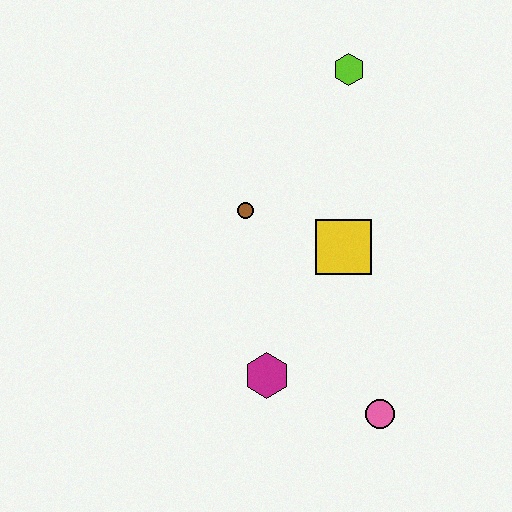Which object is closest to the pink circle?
The magenta hexagon is closest to the pink circle.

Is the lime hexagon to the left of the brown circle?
No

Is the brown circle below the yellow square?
No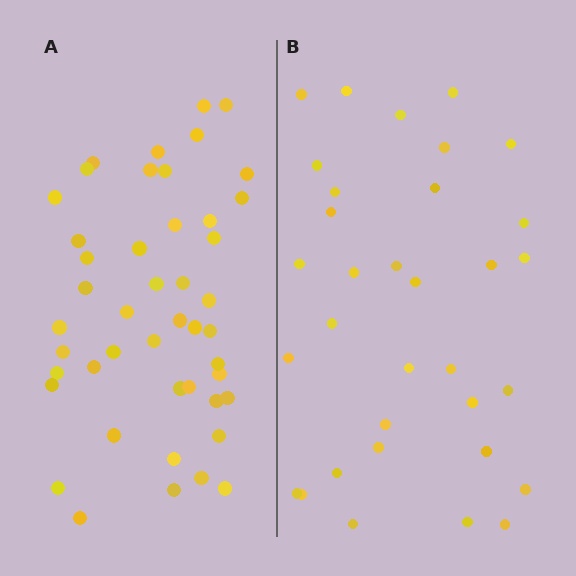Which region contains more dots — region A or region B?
Region A (the left region) has more dots.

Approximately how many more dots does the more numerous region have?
Region A has approximately 15 more dots than region B.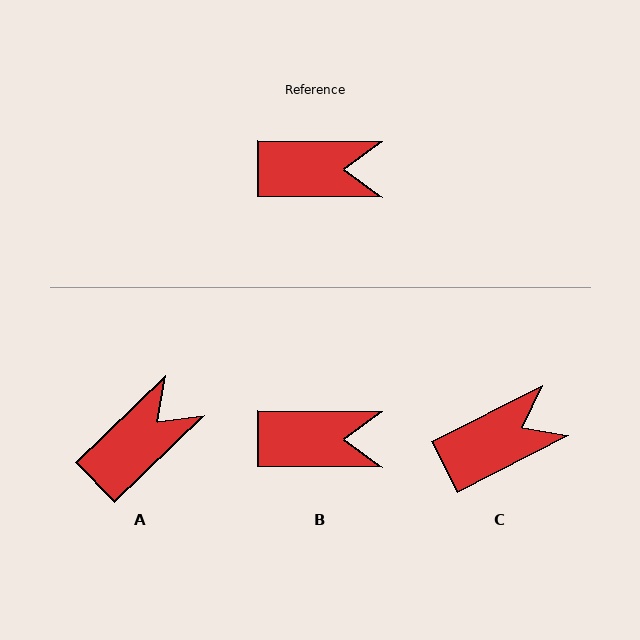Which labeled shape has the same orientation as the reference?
B.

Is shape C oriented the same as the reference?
No, it is off by about 27 degrees.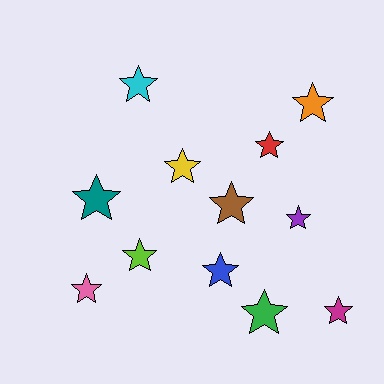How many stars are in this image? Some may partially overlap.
There are 12 stars.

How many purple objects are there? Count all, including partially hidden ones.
There is 1 purple object.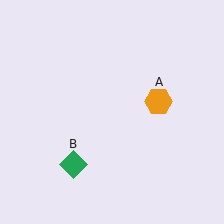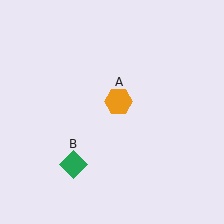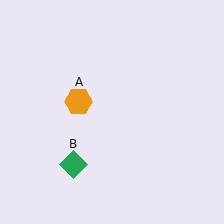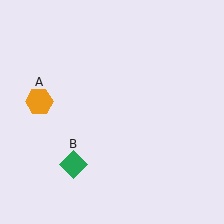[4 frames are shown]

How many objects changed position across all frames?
1 object changed position: orange hexagon (object A).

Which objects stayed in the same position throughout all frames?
Green diamond (object B) remained stationary.